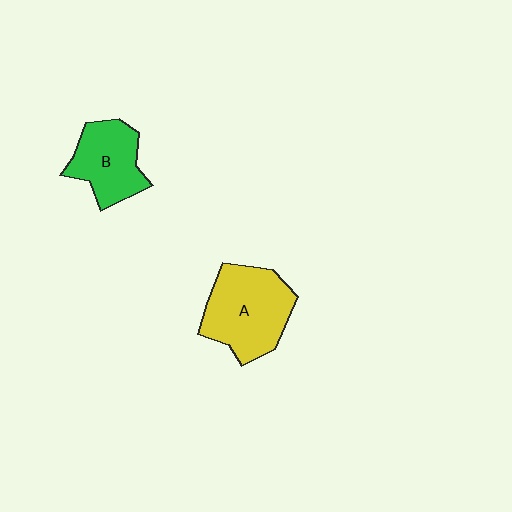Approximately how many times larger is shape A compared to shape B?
Approximately 1.4 times.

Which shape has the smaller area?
Shape B (green).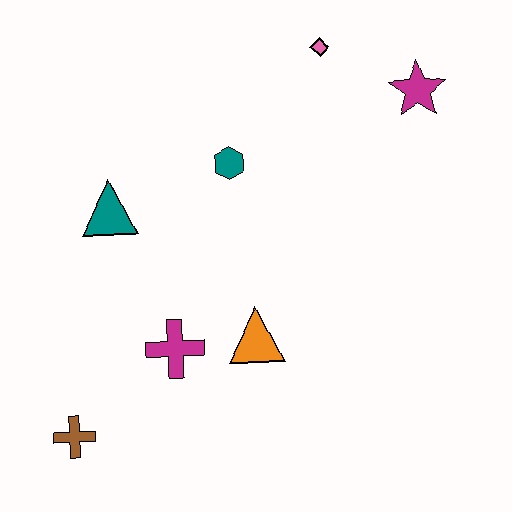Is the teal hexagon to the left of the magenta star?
Yes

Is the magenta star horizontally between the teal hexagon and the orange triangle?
No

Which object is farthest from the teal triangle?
The magenta star is farthest from the teal triangle.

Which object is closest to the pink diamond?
The magenta star is closest to the pink diamond.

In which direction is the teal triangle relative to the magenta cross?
The teal triangle is above the magenta cross.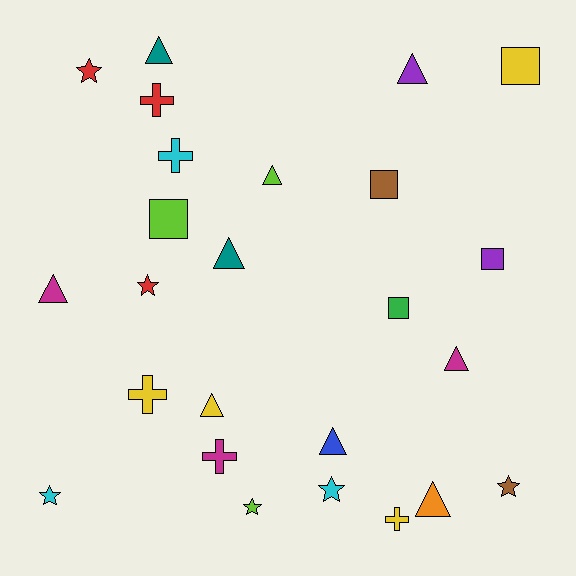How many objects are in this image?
There are 25 objects.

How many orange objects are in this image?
There is 1 orange object.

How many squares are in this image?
There are 5 squares.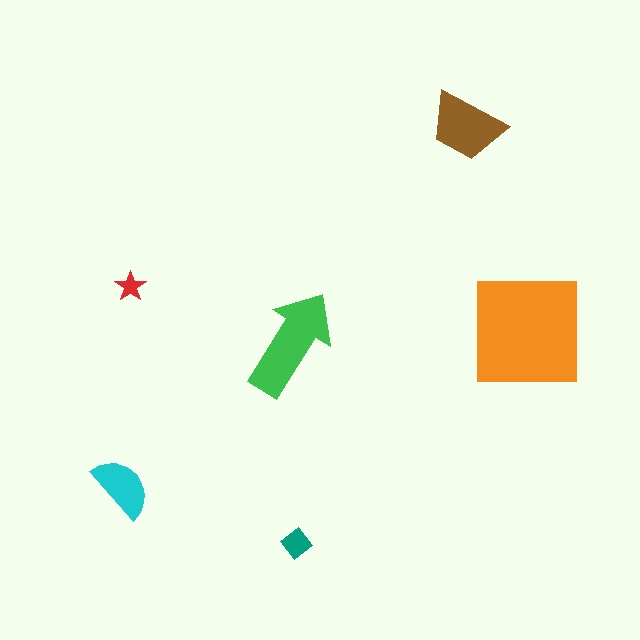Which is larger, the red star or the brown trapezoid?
The brown trapezoid.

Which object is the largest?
The orange square.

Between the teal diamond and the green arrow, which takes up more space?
The green arrow.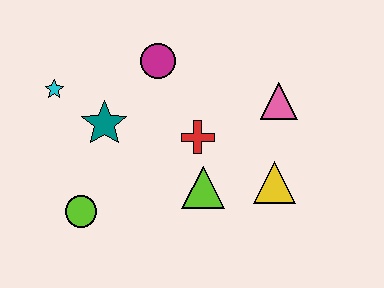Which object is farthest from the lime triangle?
The cyan star is farthest from the lime triangle.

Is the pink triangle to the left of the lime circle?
No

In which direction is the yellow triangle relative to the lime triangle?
The yellow triangle is to the right of the lime triangle.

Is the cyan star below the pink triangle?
No